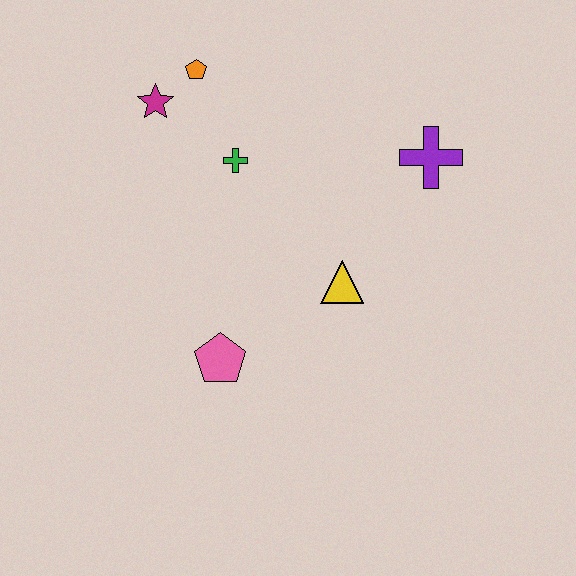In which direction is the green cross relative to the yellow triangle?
The green cross is above the yellow triangle.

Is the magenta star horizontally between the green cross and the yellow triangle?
No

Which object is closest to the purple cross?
The yellow triangle is closest to the purple cross.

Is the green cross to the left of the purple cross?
Yes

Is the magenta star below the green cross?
No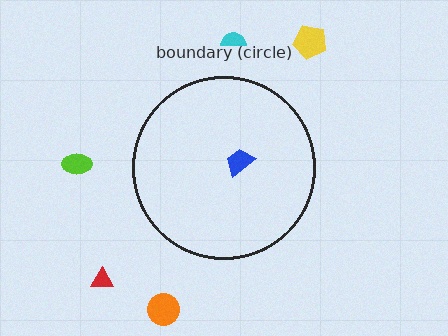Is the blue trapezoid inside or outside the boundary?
Inside.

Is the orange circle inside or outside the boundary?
Outside.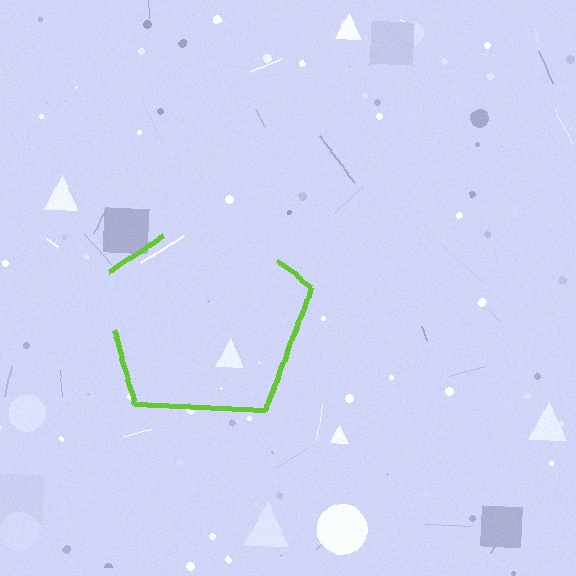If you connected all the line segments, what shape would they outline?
They would outline a pentagon.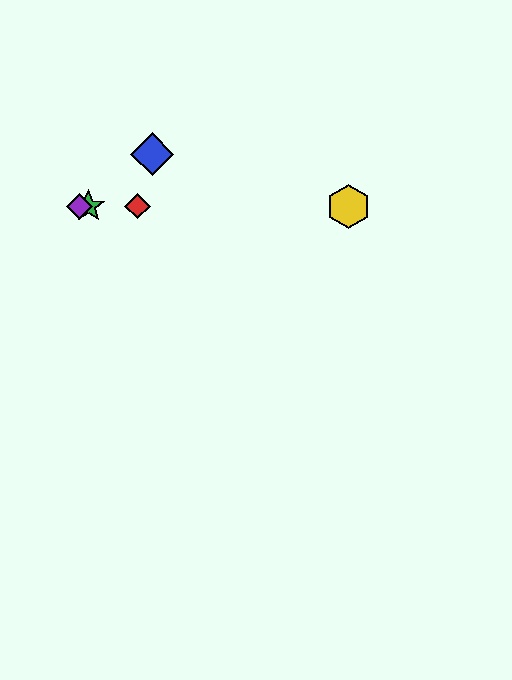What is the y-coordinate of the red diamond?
The red diamond is at y≈206.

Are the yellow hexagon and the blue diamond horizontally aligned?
No, the yellow hexagon is at y≈206 and the blue diamond is at y≈154.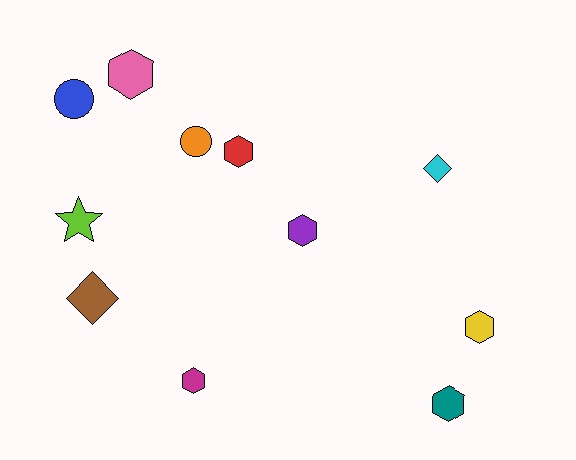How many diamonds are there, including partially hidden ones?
There are 2 diamonds.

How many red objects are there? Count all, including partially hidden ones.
There is 1 red object.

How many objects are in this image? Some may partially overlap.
There are 11 objects.